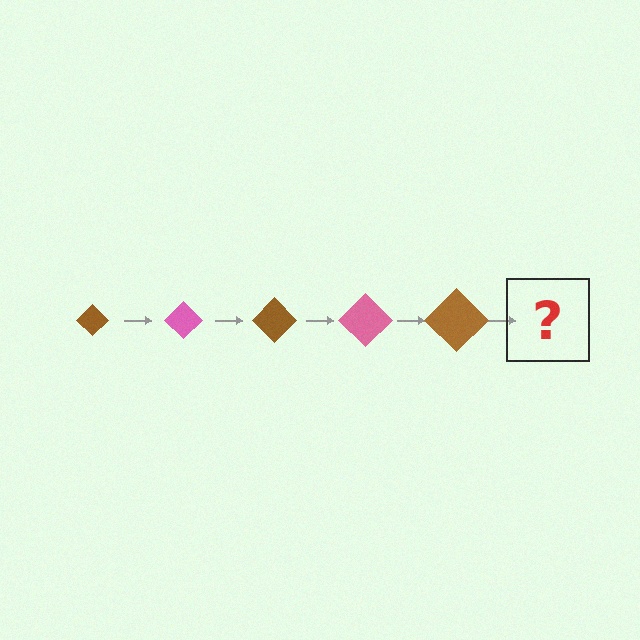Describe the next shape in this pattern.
It should be a pink diamond, larger than the previous one.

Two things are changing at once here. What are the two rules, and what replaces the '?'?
The two rules are that the diamond grows larger each step and the color cycles through brown and pink. The '?' should be a pink diamond, larger than the previous one.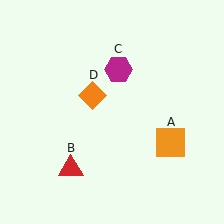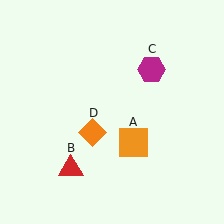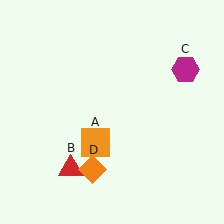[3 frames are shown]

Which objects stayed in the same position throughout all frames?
Red triangle (object B) remained stationary.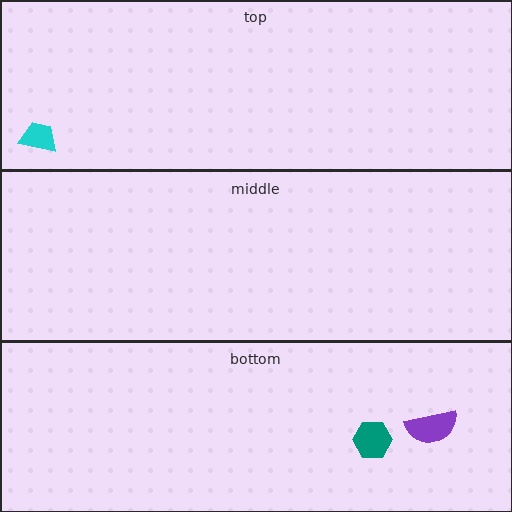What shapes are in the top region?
The cyan trapezoid.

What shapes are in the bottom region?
The teal hexagon, the purple semicircle.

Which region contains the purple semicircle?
The bottom region.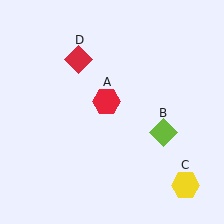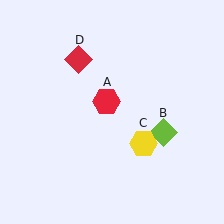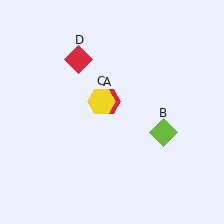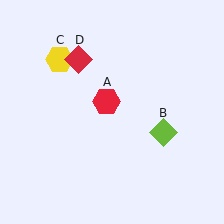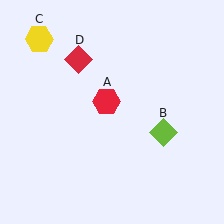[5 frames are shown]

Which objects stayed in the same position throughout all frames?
Red hexagon (object A) and lime diamond (object B) and red diamond (object D) remained stationary.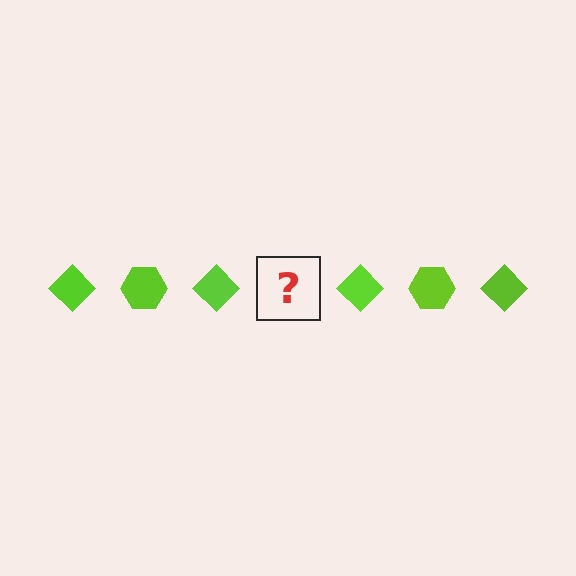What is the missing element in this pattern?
The missing element is a lime hexagon.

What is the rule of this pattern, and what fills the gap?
The rule is that the pattern cycles through diamond, hexagon shapes in lime. The gap should be filled with a lime hexagon.